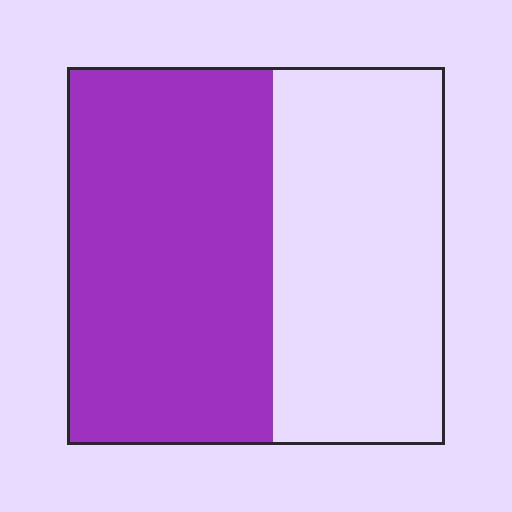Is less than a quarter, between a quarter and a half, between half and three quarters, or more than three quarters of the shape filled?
Between half and three quarters.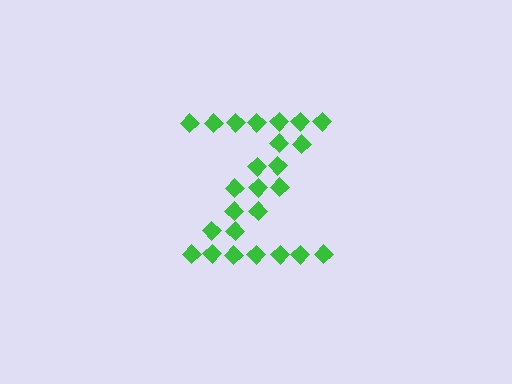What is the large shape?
The large shape is the letter Z.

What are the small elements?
The small elements are diamonds.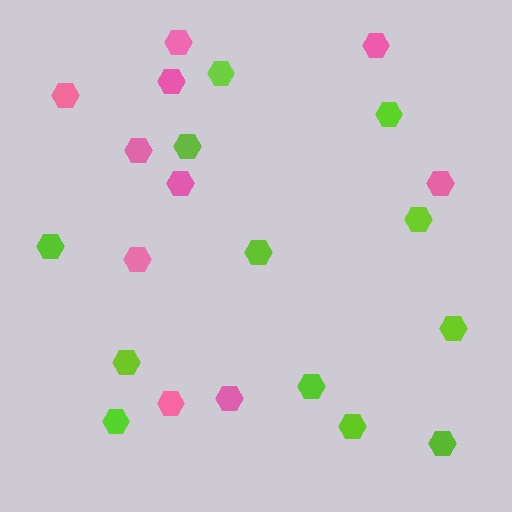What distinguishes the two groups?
There are 2 groups: one group of pink hexagons (10) and one group of lime hexagons (12).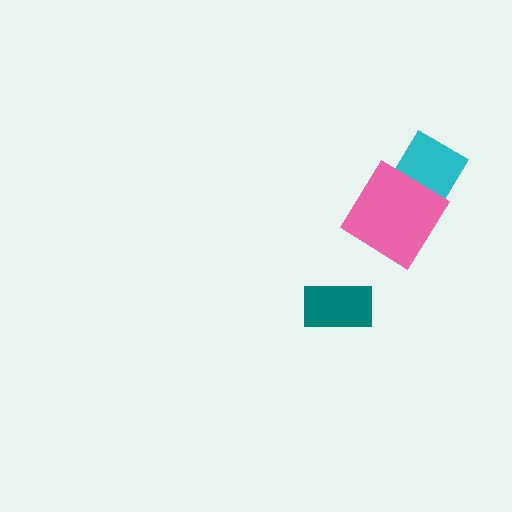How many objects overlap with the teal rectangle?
0 objects overlap with the teal rectangle.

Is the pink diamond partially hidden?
No, no other shape covers it.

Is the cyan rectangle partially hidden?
Yes, it is partially covered by another shape.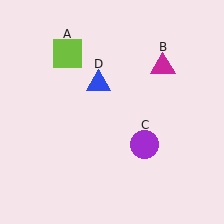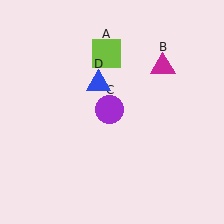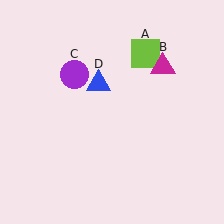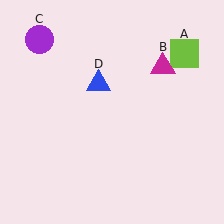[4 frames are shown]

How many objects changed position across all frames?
2 objects changed position: lime square (object A), purple circle (object C).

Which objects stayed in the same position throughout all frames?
Magenta triangle (object B) and blue triangle (object D) remained stationary.